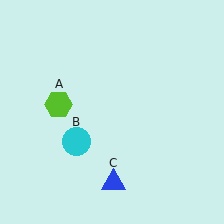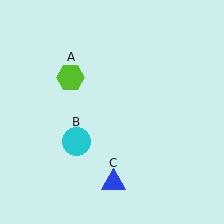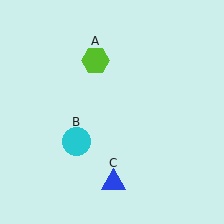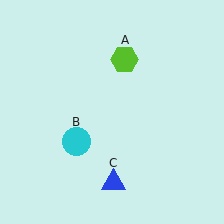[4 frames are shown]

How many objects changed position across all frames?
1 object changed position: lime hexagon (object A).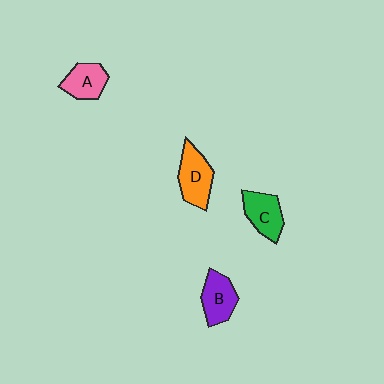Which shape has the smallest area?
Shape A (pink).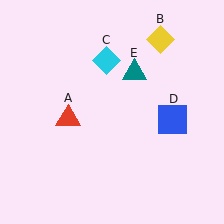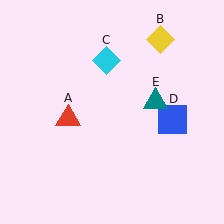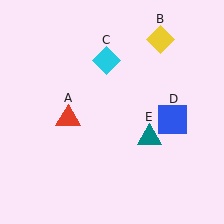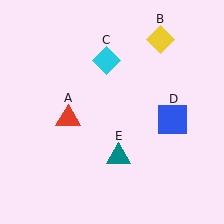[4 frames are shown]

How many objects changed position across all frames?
1 object changed position: teal triangle (object E).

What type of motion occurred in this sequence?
The teal triangle (object E) rotated clockwise around the center of the scene.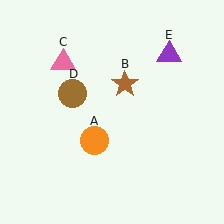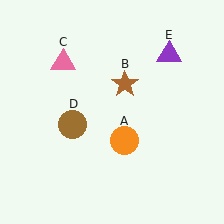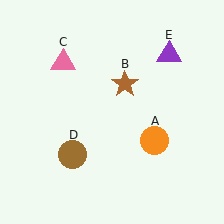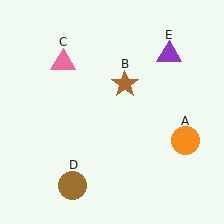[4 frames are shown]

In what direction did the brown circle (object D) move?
The brown circle (object D) moved down.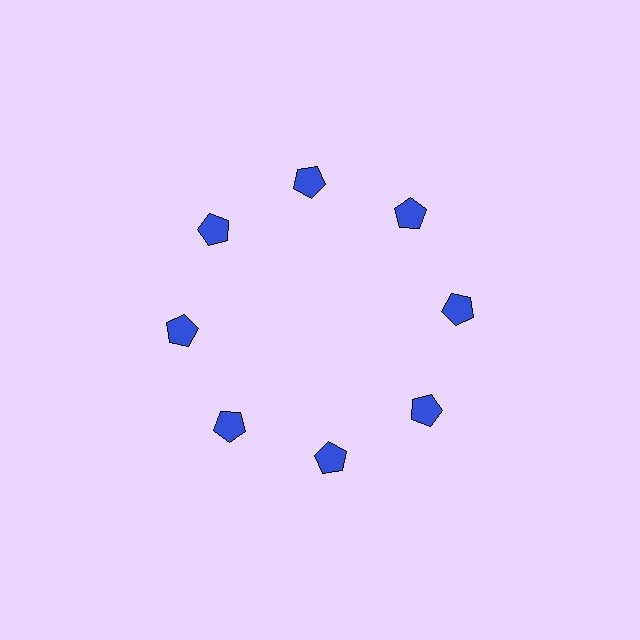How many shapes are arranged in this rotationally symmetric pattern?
There are 8 shapes, arranged in 8 groups of 1.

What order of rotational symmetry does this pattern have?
This pattern has 8-fold rotational symmetry.